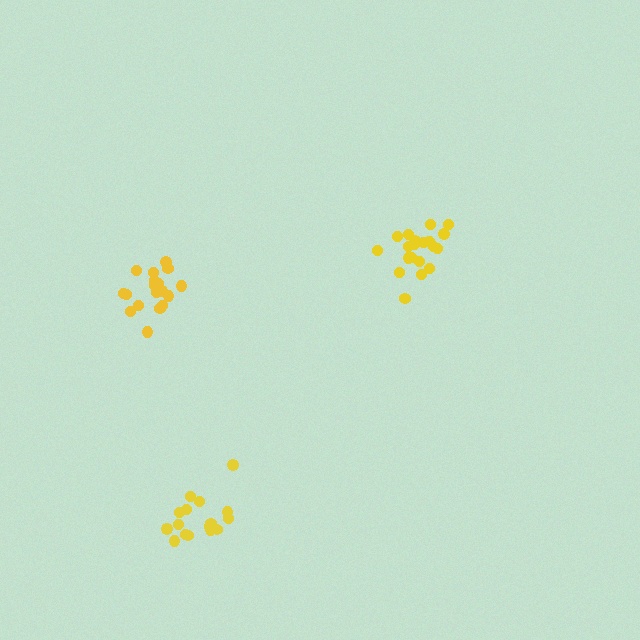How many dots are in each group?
Group 1: 19 dots, Group 2: 16 dots, Group 3: 20 dots (55 total).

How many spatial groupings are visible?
There are 3 spatial groupings.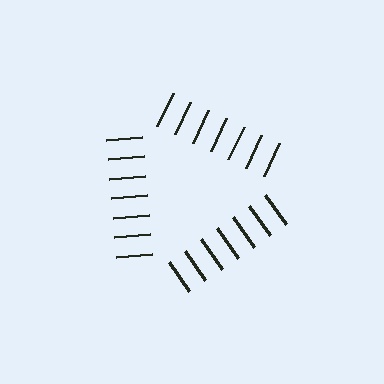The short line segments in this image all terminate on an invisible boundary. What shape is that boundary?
An illusory triangle — the line segments terminate on its edges but no continuous stroke is drawn.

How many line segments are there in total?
21 — 7 along each of the 3 edges.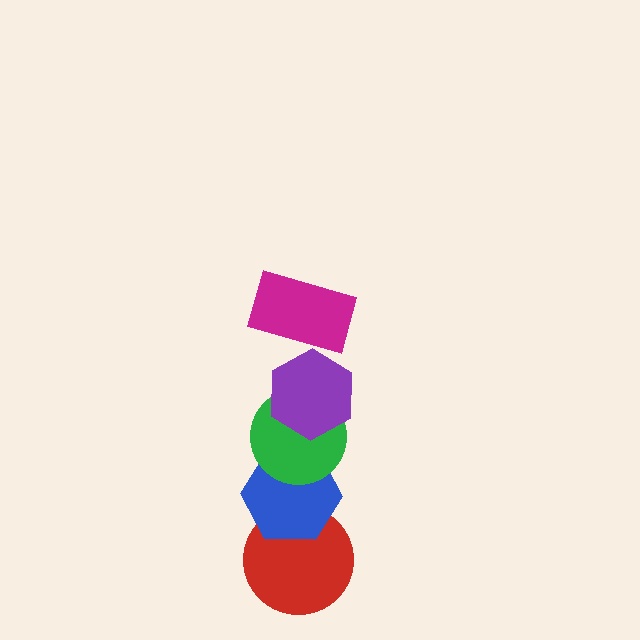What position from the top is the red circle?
The red circle is 5th from the top.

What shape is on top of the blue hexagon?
The green circle is on top of the blue hexagon.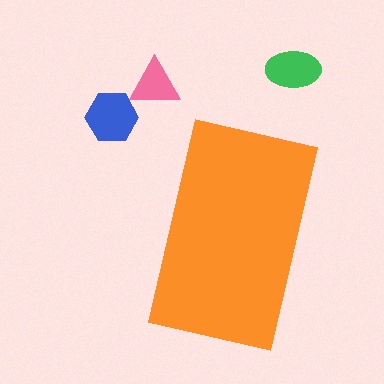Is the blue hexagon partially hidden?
No, the blue hexagon is fully visible.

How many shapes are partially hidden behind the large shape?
0 shapes are partially hidden.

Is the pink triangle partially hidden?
No, the pink triangle is fully visible.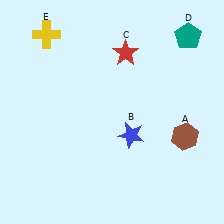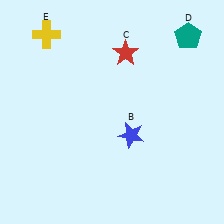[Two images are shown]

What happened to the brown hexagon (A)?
The brown hexagon (A) was removed in Image 2. It was in the bottom-right area of Image 1.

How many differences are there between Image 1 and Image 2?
There is 1 difference between the two images.